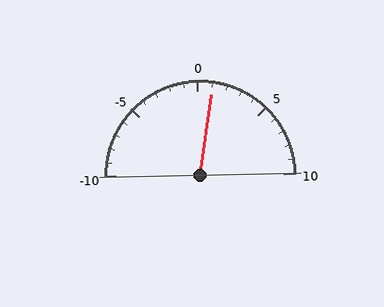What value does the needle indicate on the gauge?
The needle indicates approximately 1.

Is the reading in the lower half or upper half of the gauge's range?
The reading is in the upper half of the range (-10 to 10).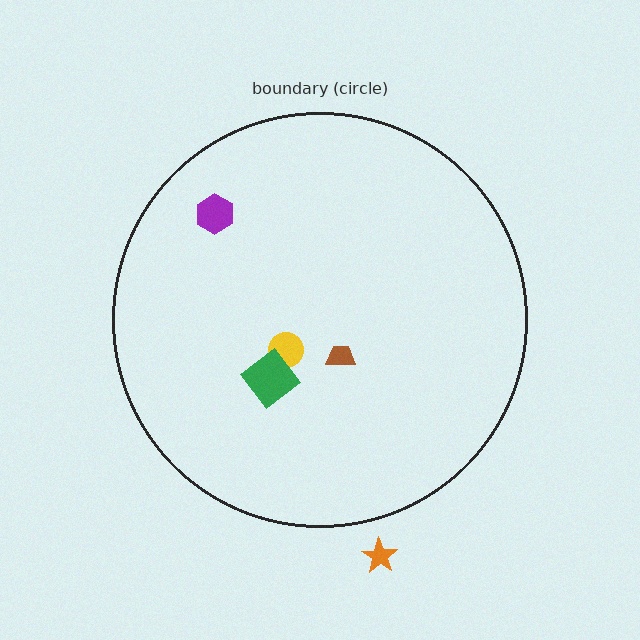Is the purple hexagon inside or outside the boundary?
Inside.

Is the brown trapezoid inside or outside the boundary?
Inside.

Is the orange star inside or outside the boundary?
Outside.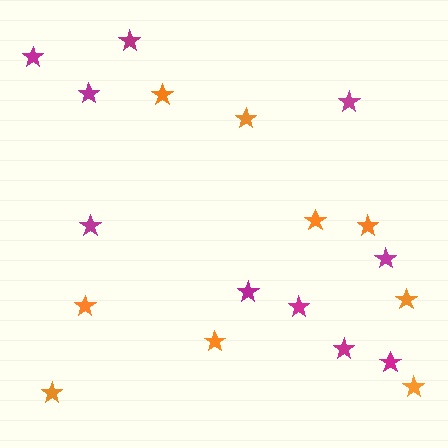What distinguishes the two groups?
There are 2 groups: one group of magenta stars (10) and one group of orange stars (9).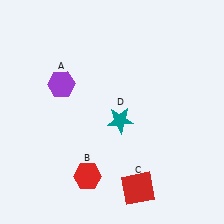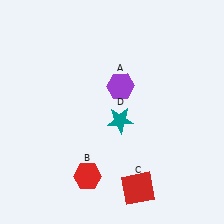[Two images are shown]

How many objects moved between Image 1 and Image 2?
1 object moved between the two images.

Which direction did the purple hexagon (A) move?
The purple hexagon (A) moved right.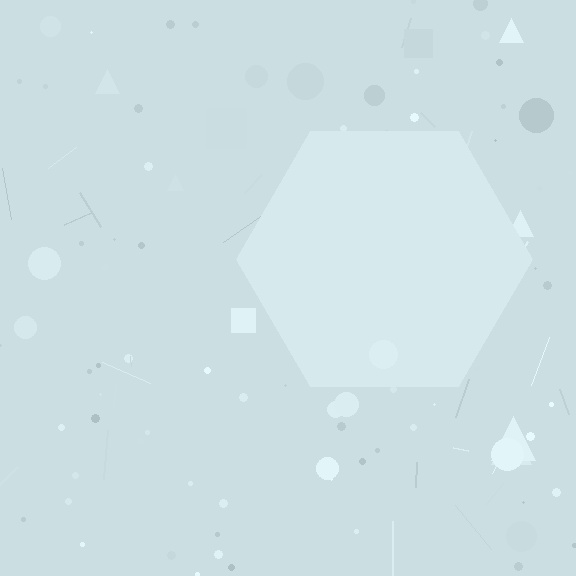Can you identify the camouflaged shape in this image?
The camouflaged shape is a hexagon.